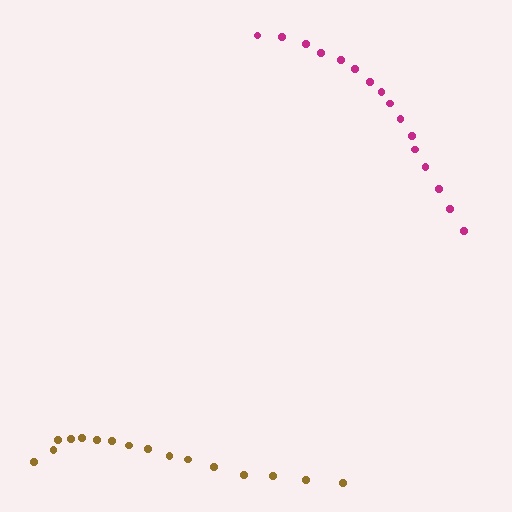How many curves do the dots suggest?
There are 2 distinct paths.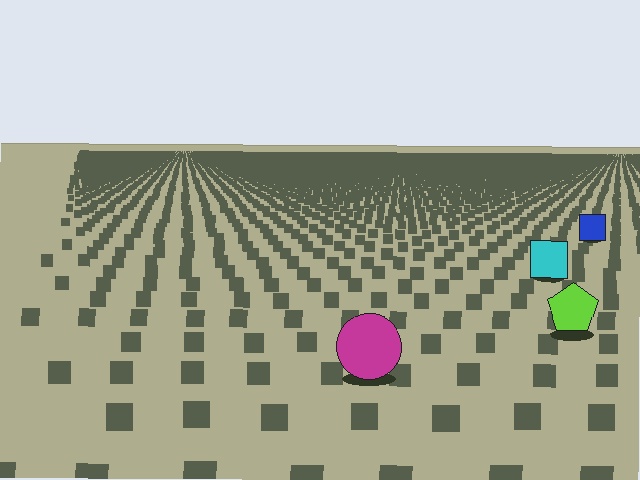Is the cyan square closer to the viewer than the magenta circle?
No. The magenta circle is closer — you can tell from the texture gradient: the ground texture is coarser near it.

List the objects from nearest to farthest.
From nearest to farthest: the magenta circle, the lime pentagon, the cyan square, the blue square.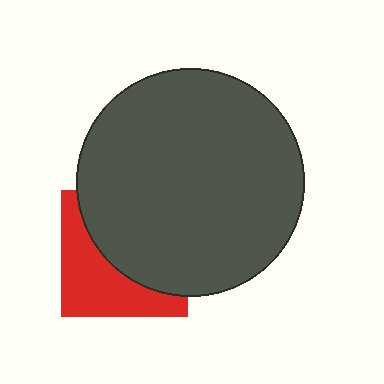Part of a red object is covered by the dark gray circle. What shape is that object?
It is a square.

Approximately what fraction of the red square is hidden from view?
Roughly 57% of the red square is hidden behind the dark gray circle.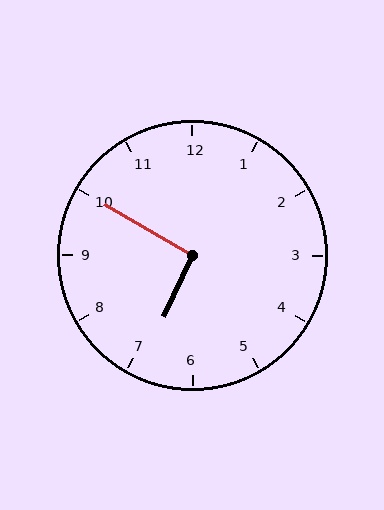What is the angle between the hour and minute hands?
Approximately 95 degrees.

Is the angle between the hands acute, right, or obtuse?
It is right.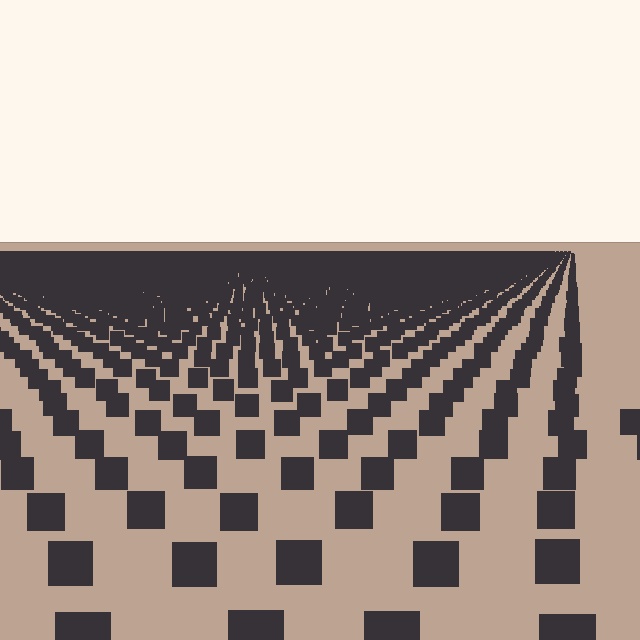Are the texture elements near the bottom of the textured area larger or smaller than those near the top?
Larger. Near the bottom, elements are closer to the viewer and appear at a bigger on-screen size.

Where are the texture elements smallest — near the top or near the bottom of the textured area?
Near the top.